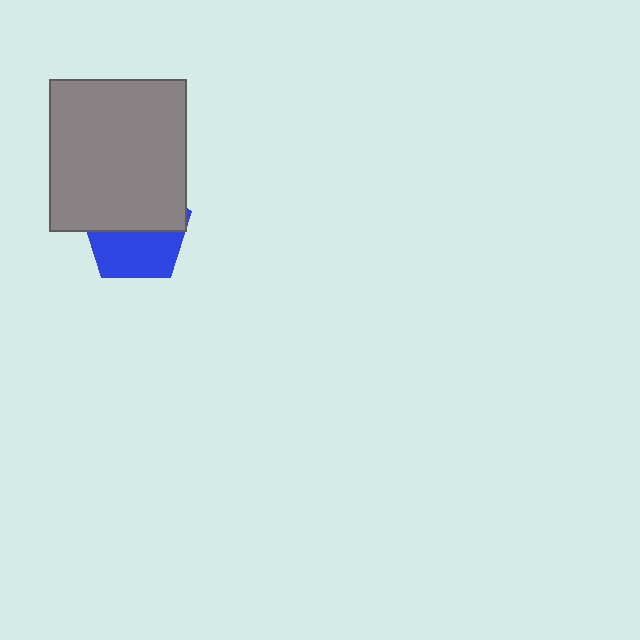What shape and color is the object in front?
The object in front is a gray rectangle.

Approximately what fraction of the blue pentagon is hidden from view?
Roughly 53% of the blue pentagon is hidden behind the gray rectangle.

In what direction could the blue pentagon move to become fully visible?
The blue pentagon could move down. That would shift it out from behind the gray rectangle entirely.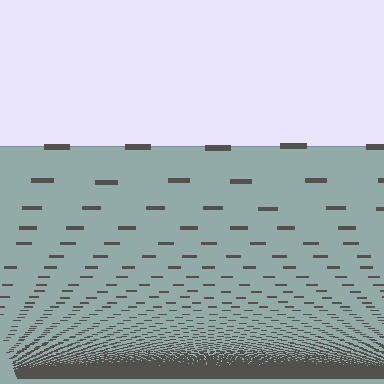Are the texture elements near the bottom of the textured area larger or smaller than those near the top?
Smaller. The gradient is inverted — elements near the bottom are smaller and denser.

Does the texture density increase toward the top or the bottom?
Density increases toward the bottom.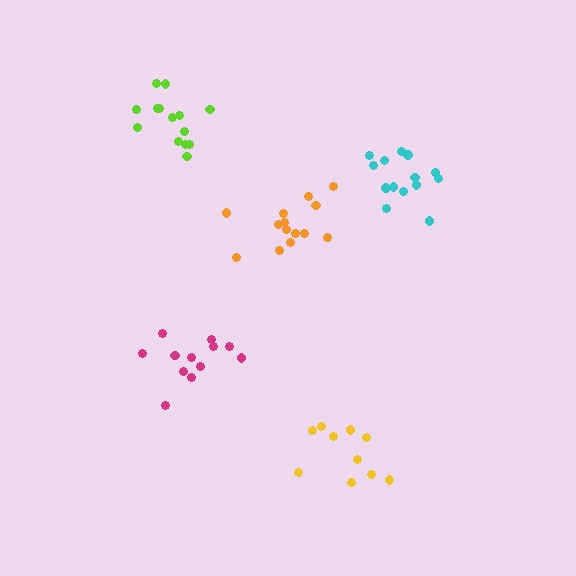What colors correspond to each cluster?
The clusters are colored: orange, magenta, cyan, yellow, lime.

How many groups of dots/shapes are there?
There are 5 groups.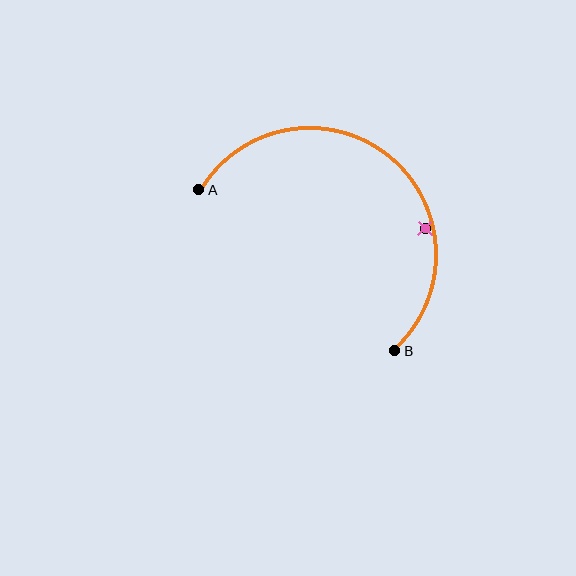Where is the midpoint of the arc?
The arc midpoint is the point on the curve farthest from the straight line joining A and B. It sits above and to the right of that line.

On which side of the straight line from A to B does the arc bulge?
The arc bulges above and to the right of the straight line connecting A and B.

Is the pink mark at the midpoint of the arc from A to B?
No — the pink mark does not lie on the arc at all. It sits slightly inside the curve.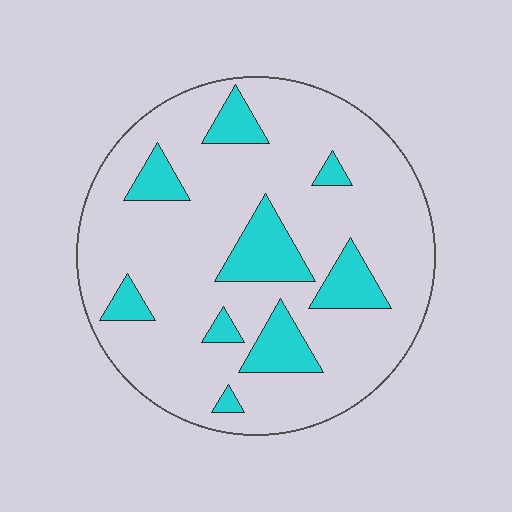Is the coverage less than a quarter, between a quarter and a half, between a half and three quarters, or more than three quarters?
Less than a quarter.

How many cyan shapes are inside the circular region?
9.